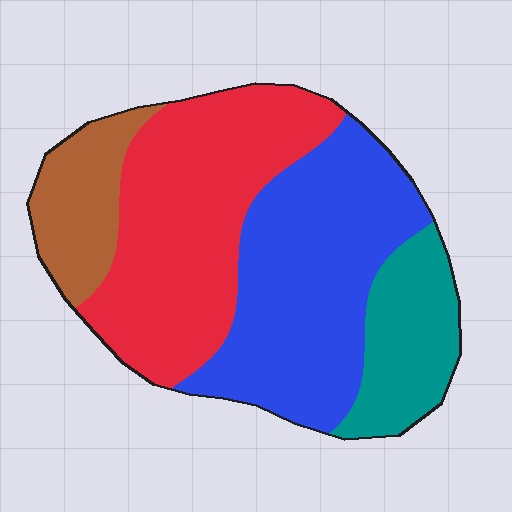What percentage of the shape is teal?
Teal takes up less than a sixth of the shape.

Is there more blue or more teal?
Blue.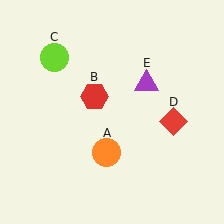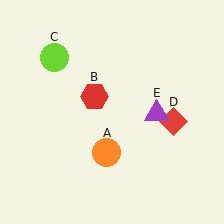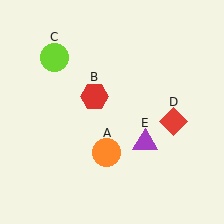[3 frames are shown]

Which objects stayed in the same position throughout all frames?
Orange circle (object A) and red hexagon (object B) and lime circle (object C) and red diamond (object D) remained stationary.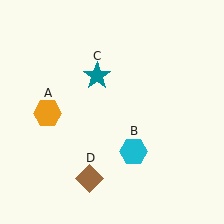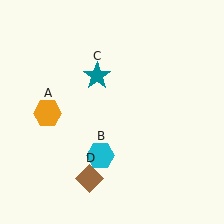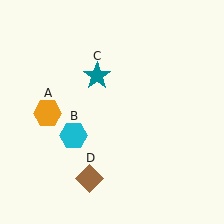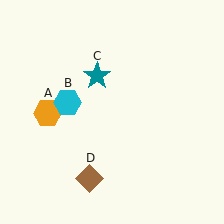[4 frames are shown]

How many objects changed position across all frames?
1 object changed position: cyan hexagon (object B).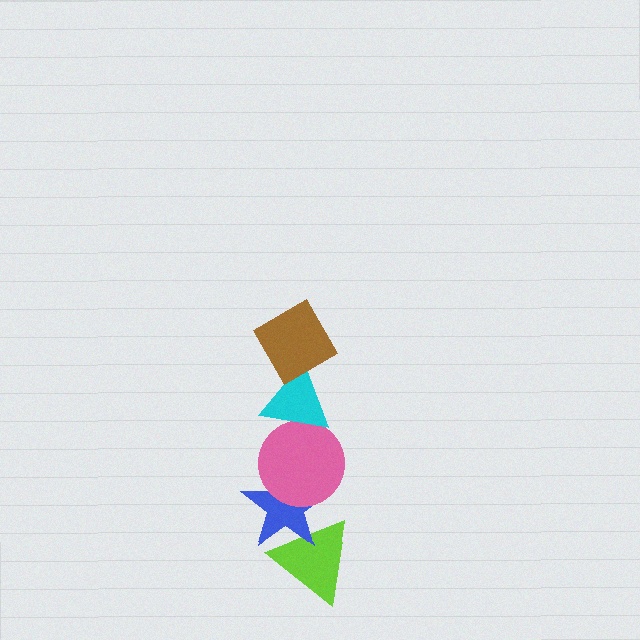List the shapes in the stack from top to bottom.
From top to bottom: the brown diamond, the cyan triangle, the pink circle, the blue star, the lime triangle.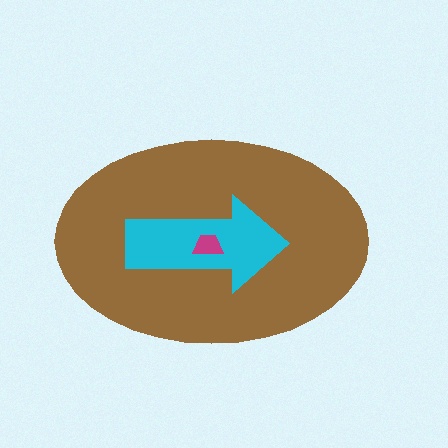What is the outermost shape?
The brown ellipse.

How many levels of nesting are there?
3.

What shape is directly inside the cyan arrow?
The magenta trapezoid.